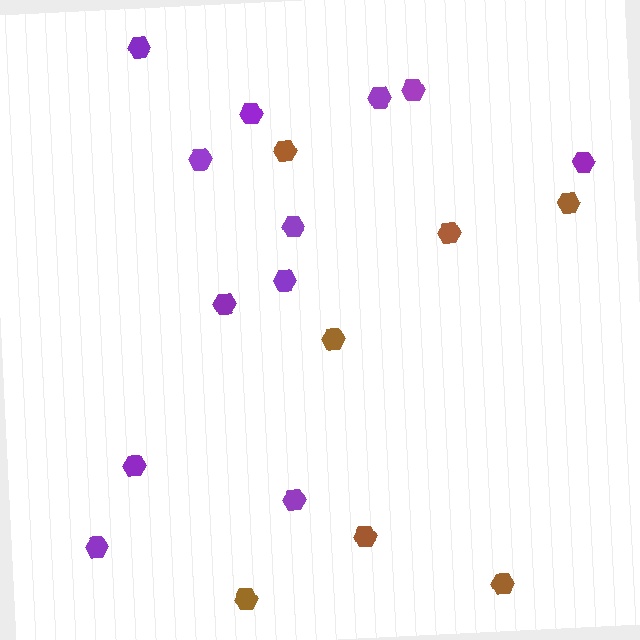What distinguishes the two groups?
There are 2 groups: one group of brown hexagons (7) and one group of purple hexagons (12).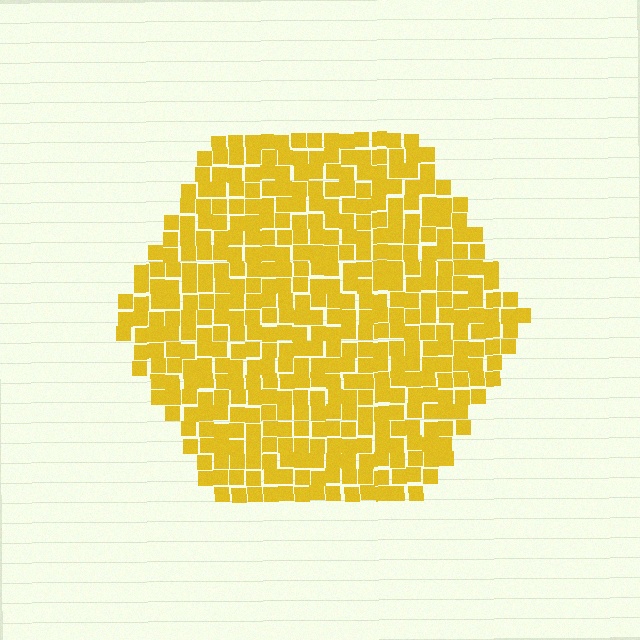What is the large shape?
The large shape is a hexagon.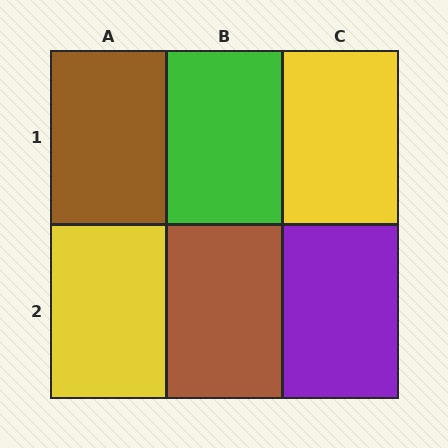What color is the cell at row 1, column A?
Brown.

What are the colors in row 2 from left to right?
Yellow, brown, purple.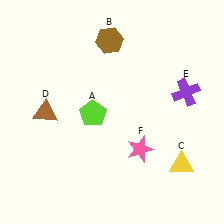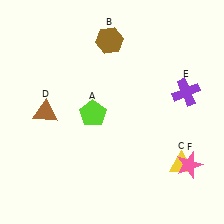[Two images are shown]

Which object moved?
The pink star (F) moved right.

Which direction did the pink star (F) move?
The pink star (F) moved right.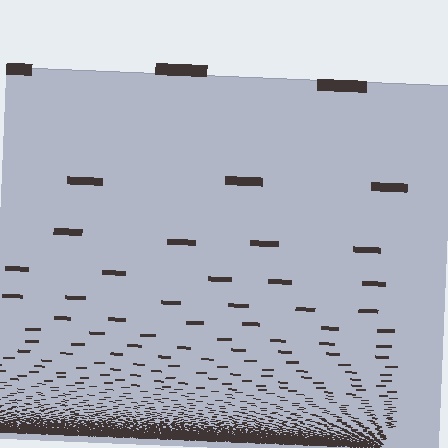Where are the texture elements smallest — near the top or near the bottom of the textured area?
Near the bottom.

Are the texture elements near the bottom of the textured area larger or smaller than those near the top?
Smaller. The gradient is inverted — elements near the bottom are smaller and denser.